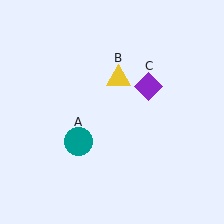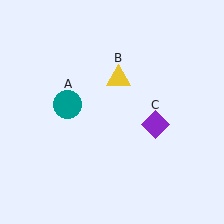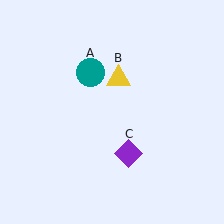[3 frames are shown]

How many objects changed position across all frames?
2 objects changed position: teal circle (object A), purple diamond (object C).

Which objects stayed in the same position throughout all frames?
Yellow triangle (object B) remained stationary.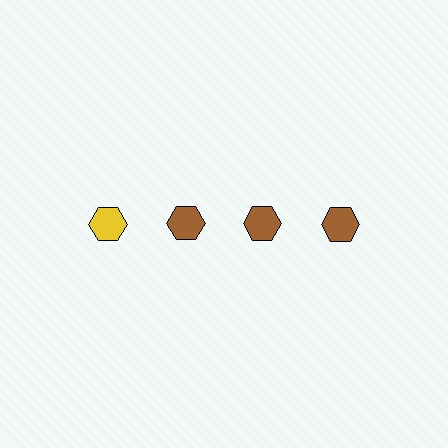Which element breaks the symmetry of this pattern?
The yellow hexagon in the top row, leftmost column breaks the symmetry. All other shapes are brown hexagons.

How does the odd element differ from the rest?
It has a different color: yellow instead of brown.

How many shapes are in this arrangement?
There are 4 shapes arranged in a grid pattern.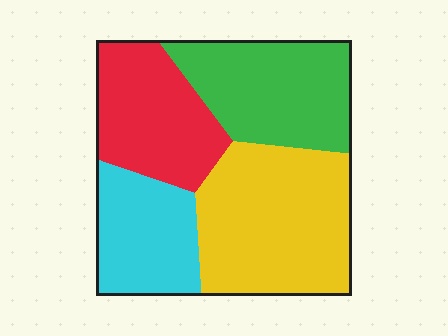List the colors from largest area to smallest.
From largest to smallest: yellow, green, red, cyan.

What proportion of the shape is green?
Green takes up between a quarter and a half of the shape.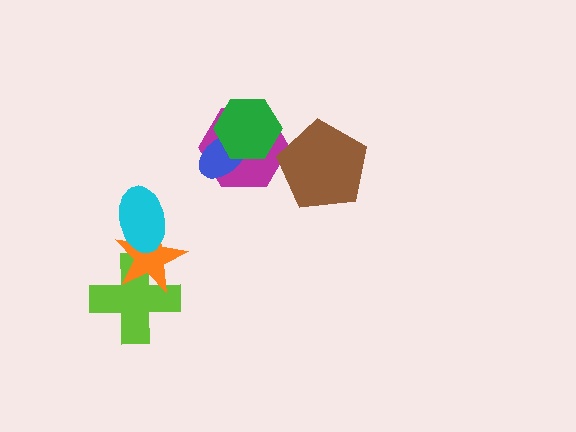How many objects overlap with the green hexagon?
2 objects overlap with the green hexagon.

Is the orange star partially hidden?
Yes, it is partially covered by another shape.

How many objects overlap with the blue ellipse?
2 objects overlap with the blue ellipse.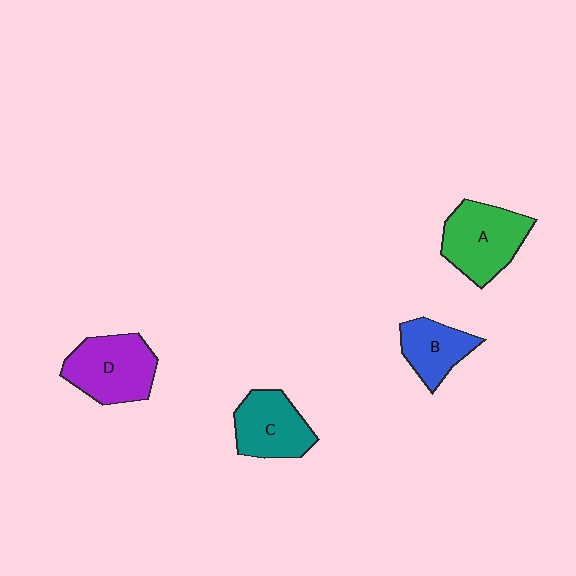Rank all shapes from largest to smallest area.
From largest to smallest: A (green), D (purple), C (teal), B (blue).